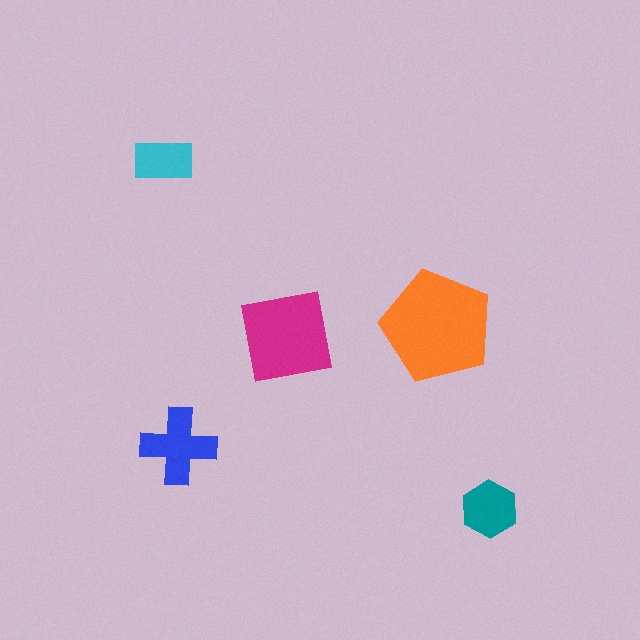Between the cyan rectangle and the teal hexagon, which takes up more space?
The teal hexagon.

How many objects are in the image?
There are 5 objects in the image.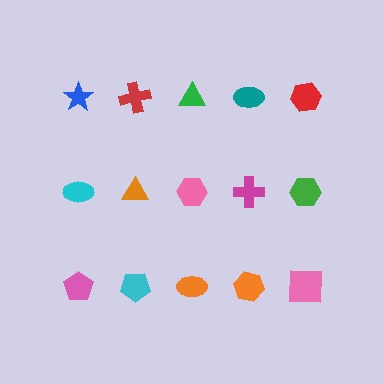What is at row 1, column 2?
A red cross.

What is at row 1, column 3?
A green triangle.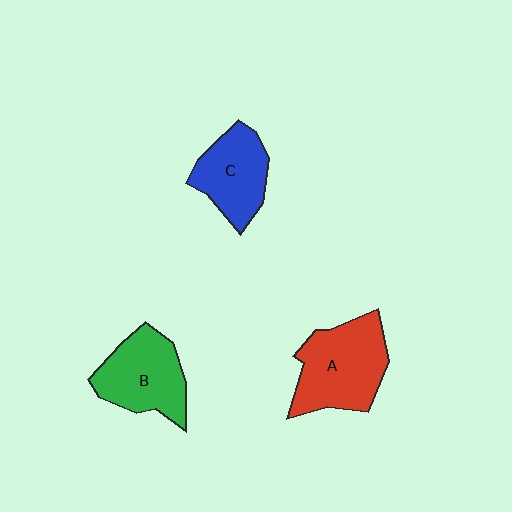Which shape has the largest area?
Shape A (red).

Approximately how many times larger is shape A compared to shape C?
Approximately 1.3 times.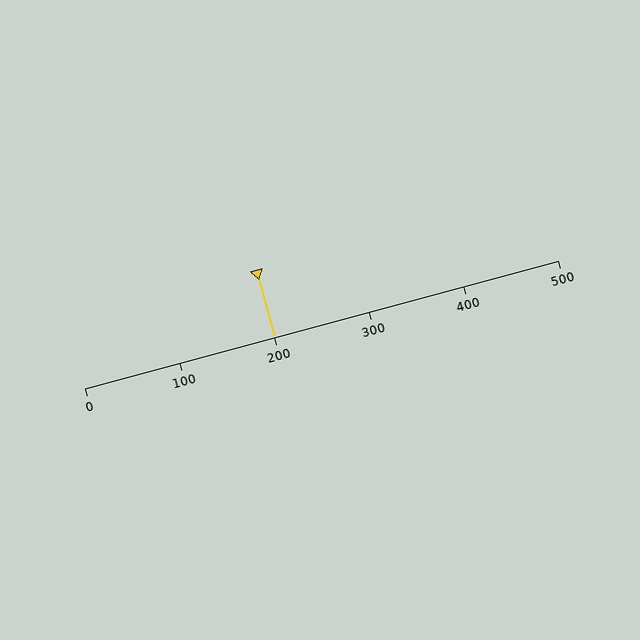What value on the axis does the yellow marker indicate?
The marker indicates approximately 200.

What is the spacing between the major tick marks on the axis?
The major ticks are spaced 100 apart.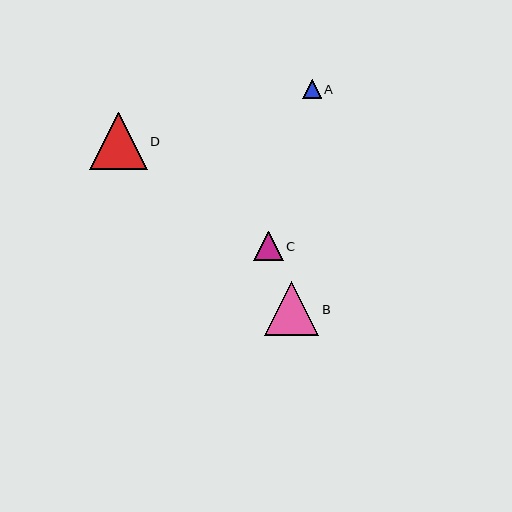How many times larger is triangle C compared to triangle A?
Triangle C is approximately 1.6 times the size of triangle A.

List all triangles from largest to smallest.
From largest to smallest: D, B, C, A.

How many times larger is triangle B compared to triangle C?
Triangle B is approximately 1.8 times the size of triangle C.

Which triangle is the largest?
Triangle D is the largest with a size of approximately 58 pixels.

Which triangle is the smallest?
Triangle A is the smallest with a size of approximately 19 pixels.